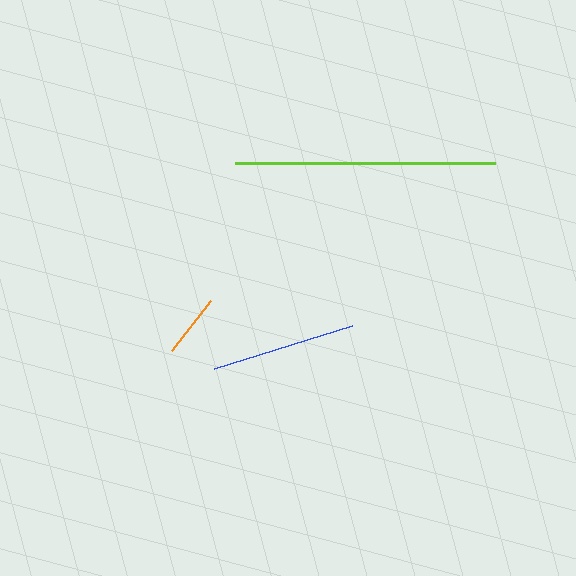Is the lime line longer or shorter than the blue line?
The lime line is longer than the blue line.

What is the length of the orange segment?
The orange segment is approximately 63 pixels long.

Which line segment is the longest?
The lime line is the longest at approximately 260 pixels.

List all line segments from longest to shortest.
From longest to shortest: lime, blue, orange.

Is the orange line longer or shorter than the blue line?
The blue line is longer than the orange line.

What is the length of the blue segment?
The blue segment is approximately 145 pixels long.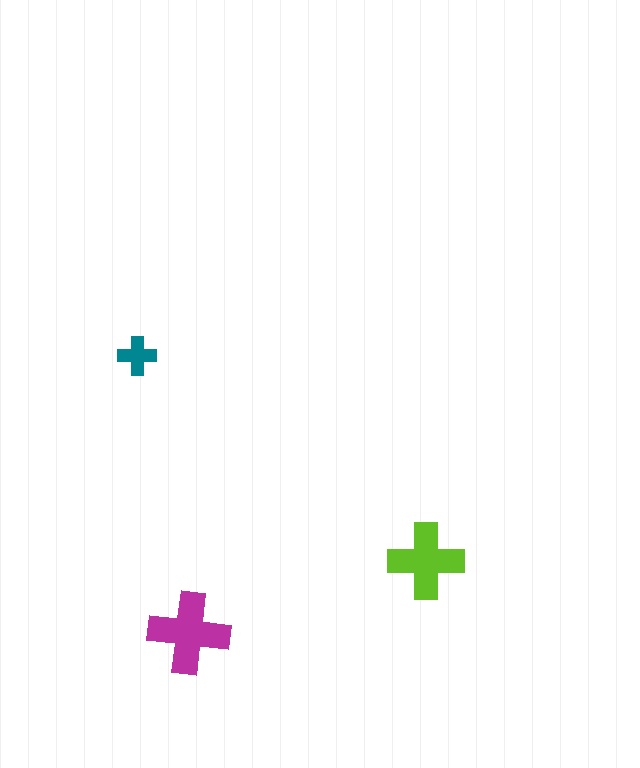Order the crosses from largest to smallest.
the magenta one, the lime one, the teal one.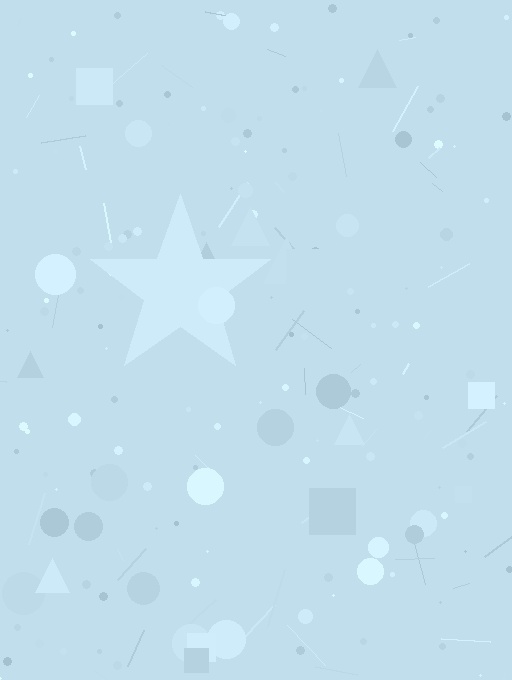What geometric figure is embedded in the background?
A star is embedded in the background.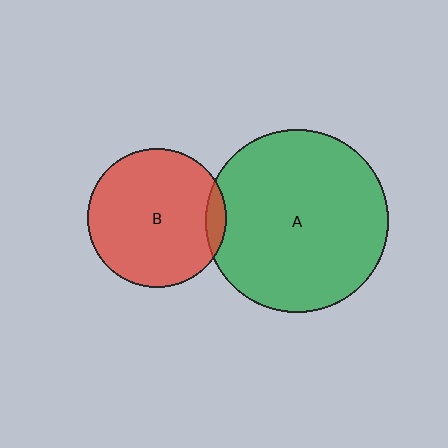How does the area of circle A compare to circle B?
Approximately 1.7 times.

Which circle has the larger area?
Circle A (green).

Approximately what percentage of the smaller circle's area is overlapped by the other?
Approximately 5%.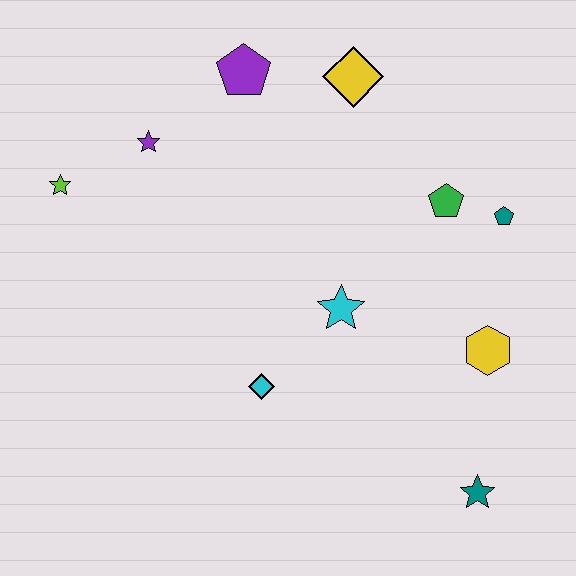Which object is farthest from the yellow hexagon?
The lime star is farthest from the yellow hexagon.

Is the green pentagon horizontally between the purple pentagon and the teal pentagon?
Yes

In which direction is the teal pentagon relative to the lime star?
The teal pentagon is to the right of the lime star.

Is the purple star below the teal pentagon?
No